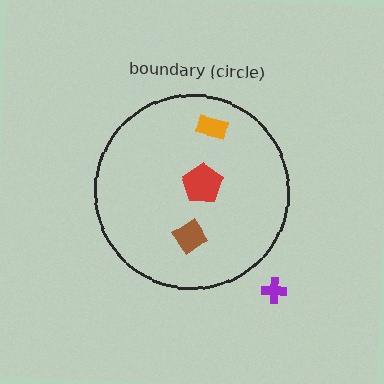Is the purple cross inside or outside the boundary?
Outside.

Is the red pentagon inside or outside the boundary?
Inside.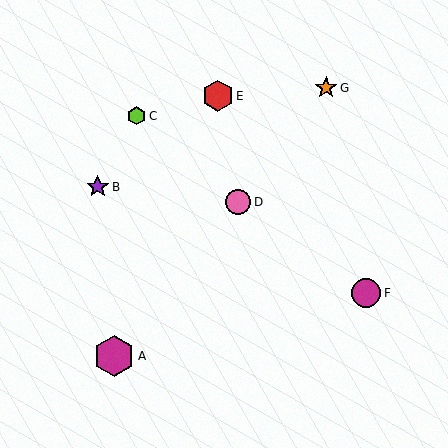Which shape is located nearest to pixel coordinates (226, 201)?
The pink circle (labeled D) at (238, 202) is nearest to that location.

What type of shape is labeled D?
Shape D is a pink circle.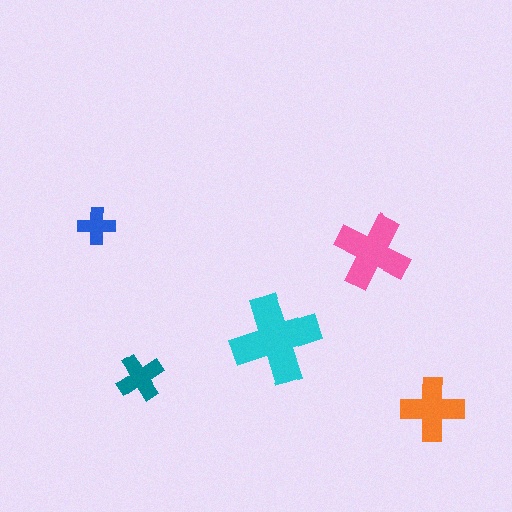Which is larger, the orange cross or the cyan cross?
The cyan one.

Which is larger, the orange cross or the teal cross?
The orange one.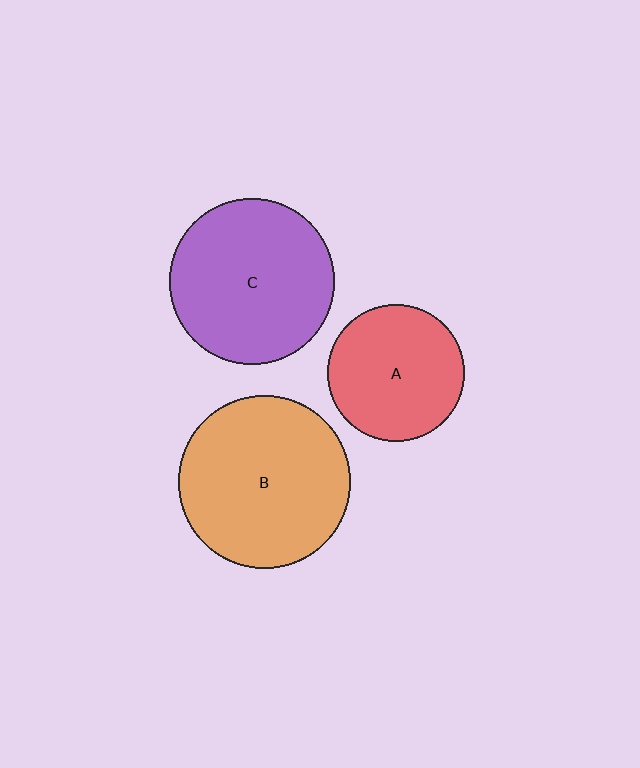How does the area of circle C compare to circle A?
Approximately 1.5 times.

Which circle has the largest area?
Circle B (orange).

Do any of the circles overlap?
No, none of the circles overlap.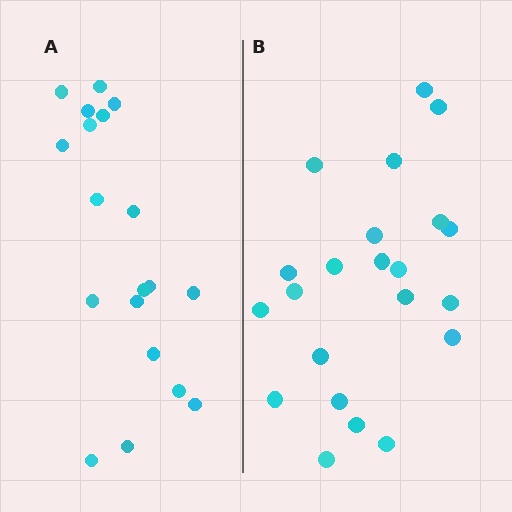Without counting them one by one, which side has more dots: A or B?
Region B (the right region) has more dots.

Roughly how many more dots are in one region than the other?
Region B has just a few more — roughly 2 or 3 more dots than region A.